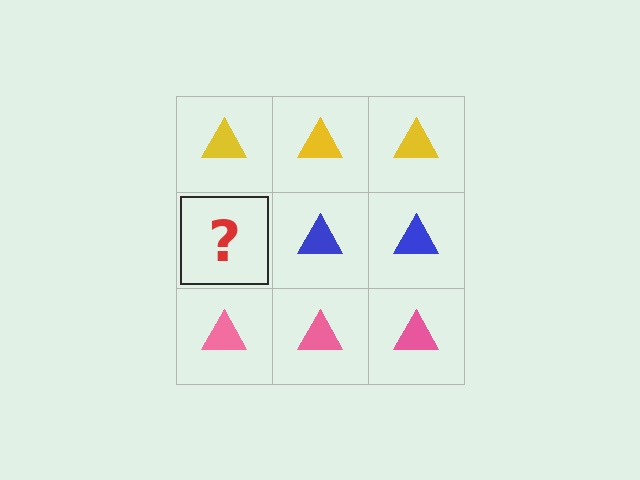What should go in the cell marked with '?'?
The missing cell should contain a blue triangle.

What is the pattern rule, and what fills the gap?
The rule is that each row has a consistent color. The gap should be filled with a blue triangle.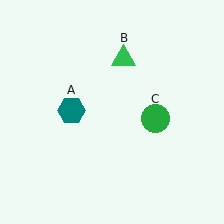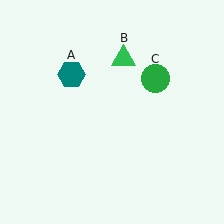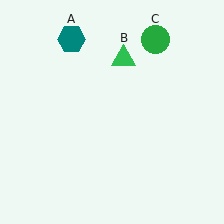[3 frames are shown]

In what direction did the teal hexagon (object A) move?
The teal hexagon (object A) moved up.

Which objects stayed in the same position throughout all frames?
Green triangle (object B) remained stationary.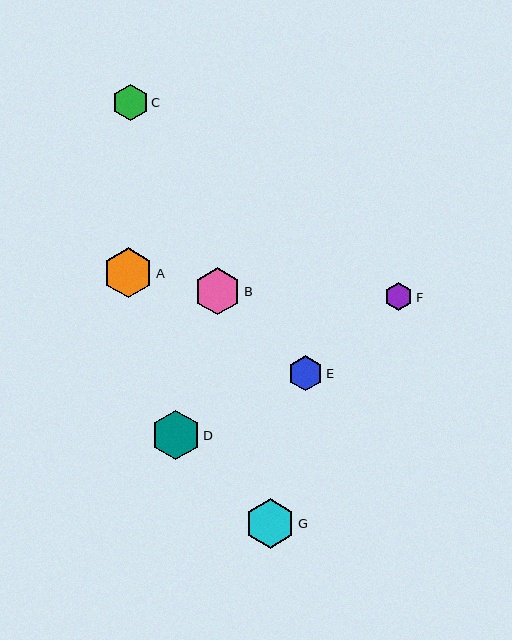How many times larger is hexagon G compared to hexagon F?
Hexagon G is approximately 1.7 times the size of hexagon F.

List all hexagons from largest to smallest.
From largest to smallest: A, G, D, B, C, E, F.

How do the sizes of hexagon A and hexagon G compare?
Hexagon A and hexagon G are approximately the same size.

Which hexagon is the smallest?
Hexagon F is the smallest with a size of approximately 28 pixels.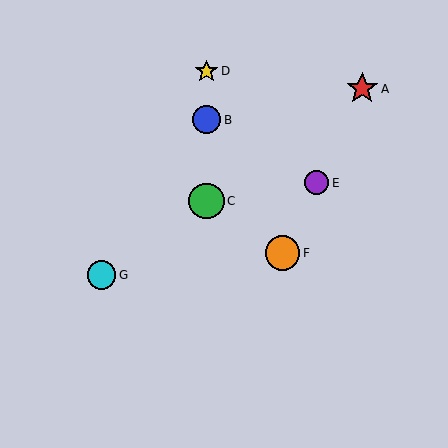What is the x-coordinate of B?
Object B is at x≈206.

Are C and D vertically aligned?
Yes, both are at x≈206.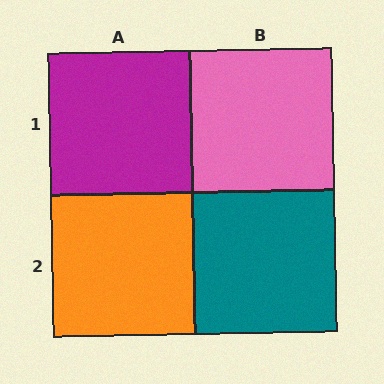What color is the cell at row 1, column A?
Magenta.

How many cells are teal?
1 cell is teal.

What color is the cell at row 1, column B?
Pink.